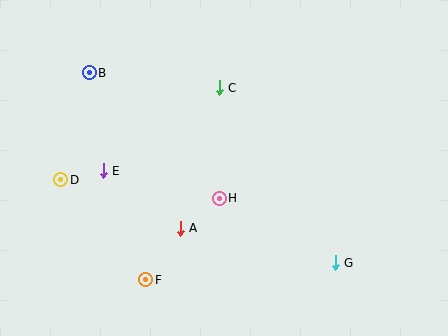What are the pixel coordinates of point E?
Point E is at (103, 171).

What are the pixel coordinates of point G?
Point G is at (335, 263).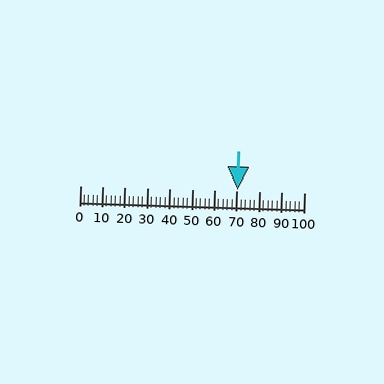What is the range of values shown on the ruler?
The ruler shows values from 0 to 100.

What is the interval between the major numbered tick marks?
The major tick marks are spaced 10 units apart.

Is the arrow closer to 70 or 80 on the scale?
The arrow is closer to 70.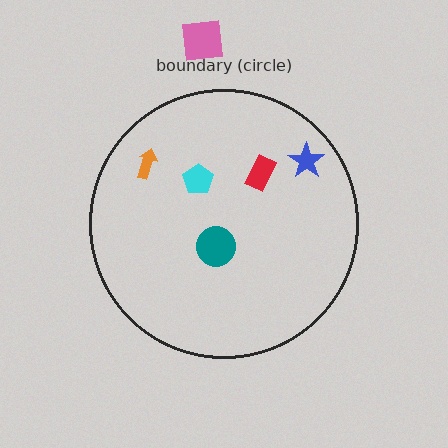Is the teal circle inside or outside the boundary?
Inside.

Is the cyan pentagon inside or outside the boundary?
Inside.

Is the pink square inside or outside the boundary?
Outside.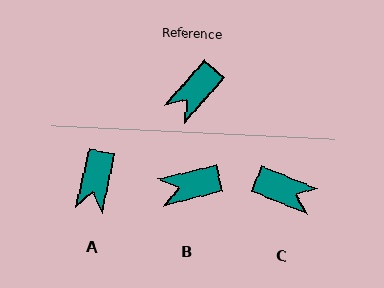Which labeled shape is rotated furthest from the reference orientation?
C, about 109 degrees away.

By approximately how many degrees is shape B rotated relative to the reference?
Approximately 35 degrees clockwise.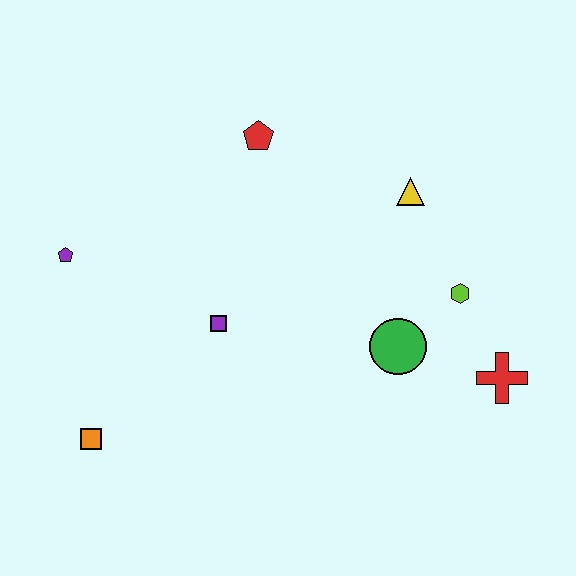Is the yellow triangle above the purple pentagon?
Yes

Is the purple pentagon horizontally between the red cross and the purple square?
No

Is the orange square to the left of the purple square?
Yes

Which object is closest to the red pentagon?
The yellow triangle is closest to the red pentagon.